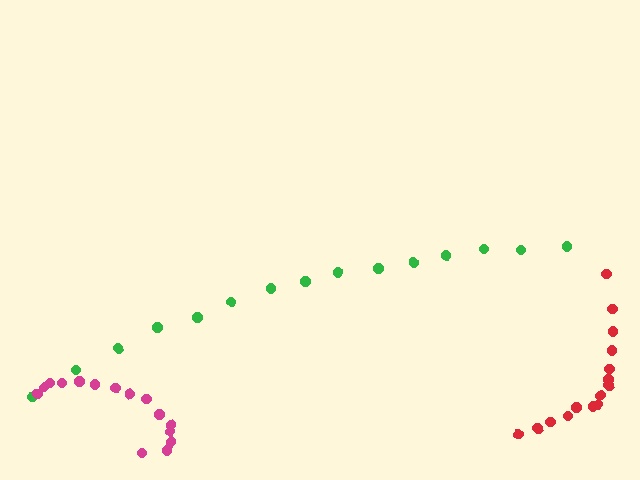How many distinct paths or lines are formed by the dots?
There are 3 distinct paths.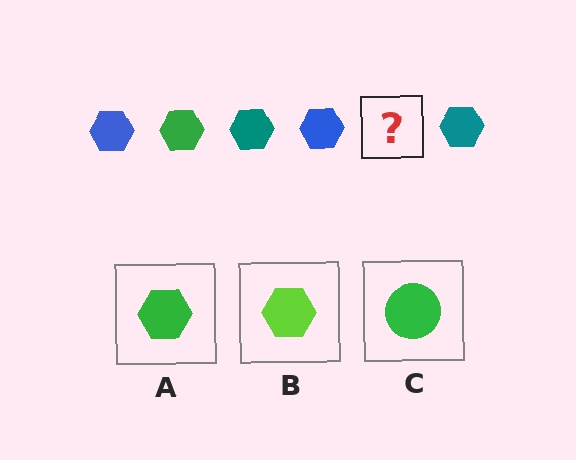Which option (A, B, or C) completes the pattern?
A.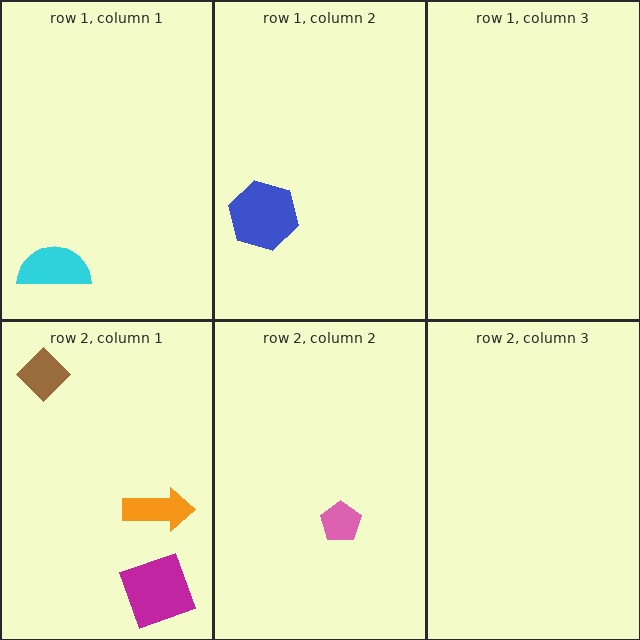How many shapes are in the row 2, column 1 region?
3.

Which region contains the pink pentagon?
The row 2, column 2 region.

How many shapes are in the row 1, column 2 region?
1.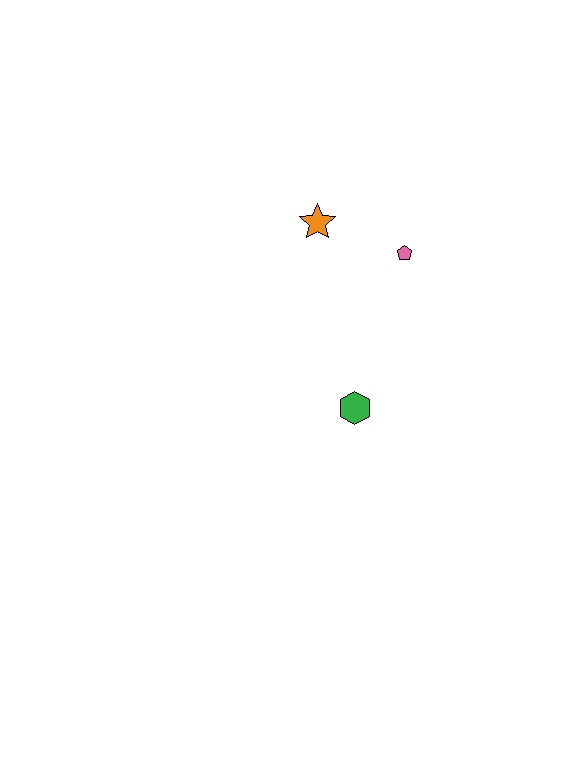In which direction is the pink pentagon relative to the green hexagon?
The pink pentagon is above the green hexagon.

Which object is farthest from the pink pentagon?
The green hexagon is farthest from the pink pentagon.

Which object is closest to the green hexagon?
The pink pentagon is closest to the green hexagon.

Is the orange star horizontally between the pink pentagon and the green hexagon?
No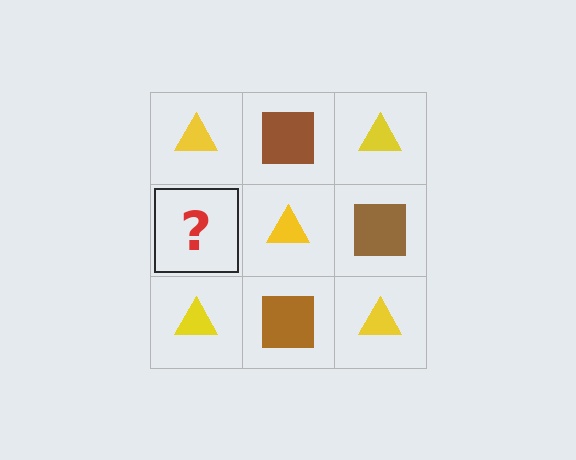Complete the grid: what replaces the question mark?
The question mark should be replaced with a brown square.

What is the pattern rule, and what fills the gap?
The rule is that it alternates yellow triangle and brown square in a checkerboard pattern. The gap should be filled with a brown square.